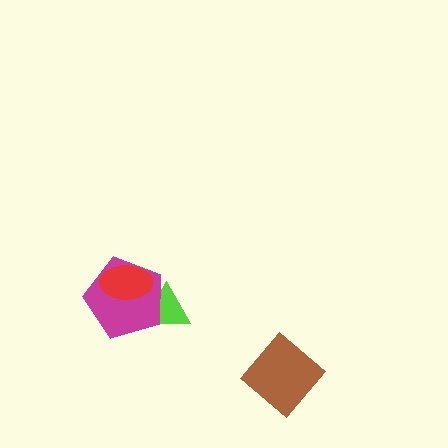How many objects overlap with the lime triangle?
2 objects overlap with the lime triangle.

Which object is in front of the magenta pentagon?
The red ellipse is in front of the magenta pentagon.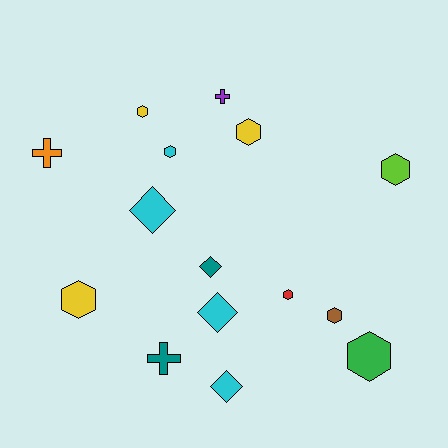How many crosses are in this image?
There are 3 crosses.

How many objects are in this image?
There are 15 objects.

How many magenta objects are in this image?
There are no magenta objects.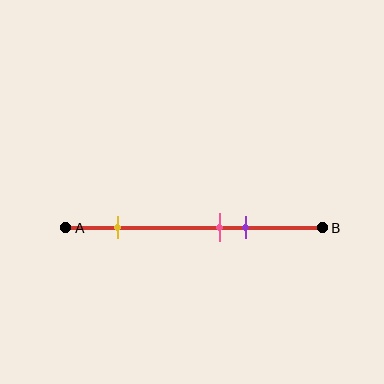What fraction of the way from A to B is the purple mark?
The purple mark is approximately 70% (0.7) of the way from A to B.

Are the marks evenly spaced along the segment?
No, the marks are not evenly spaced.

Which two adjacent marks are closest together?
The pink and purple marks are the closest adjacent pair.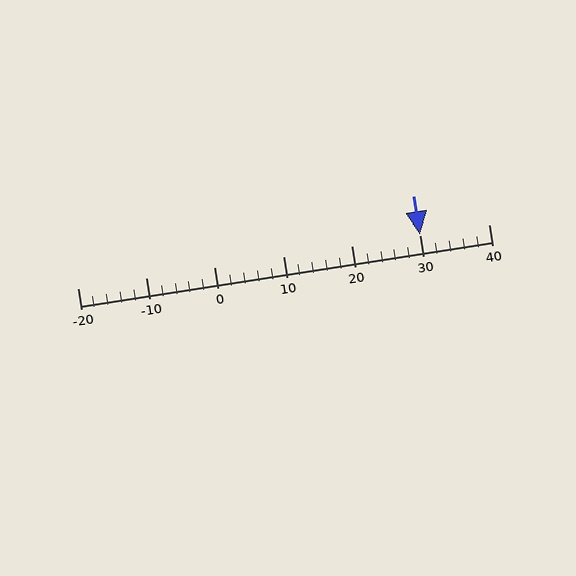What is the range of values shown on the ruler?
The ruler shows values from -20 to 40.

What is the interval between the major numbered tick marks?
The major tick marks are spaced 10 units apart.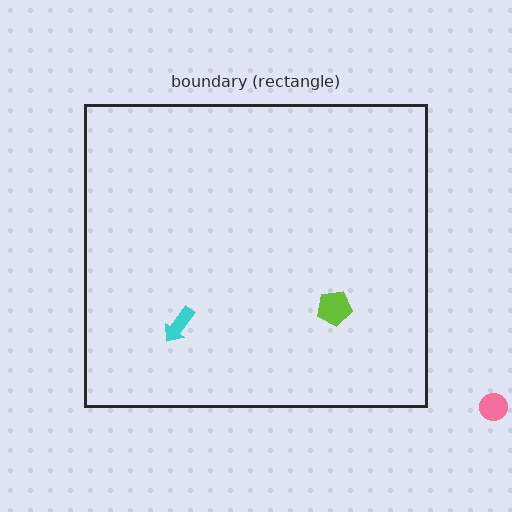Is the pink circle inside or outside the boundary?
Outside.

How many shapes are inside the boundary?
2 inside, 1 outside.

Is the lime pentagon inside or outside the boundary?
Inside.